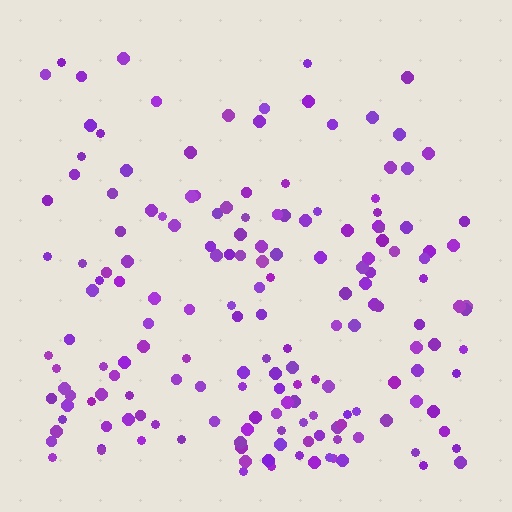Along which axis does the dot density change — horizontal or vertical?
Vertical.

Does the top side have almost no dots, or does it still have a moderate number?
Still a moderate number, just noticeably fewer than the bottom.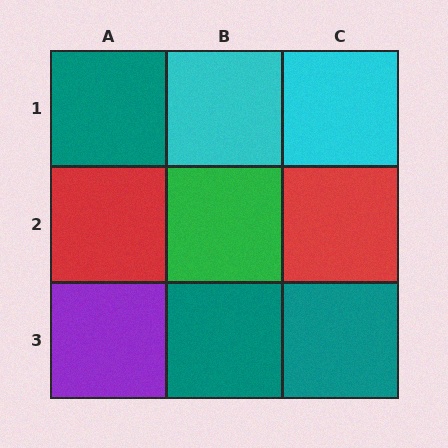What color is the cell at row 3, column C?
Teal.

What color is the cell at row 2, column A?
Red.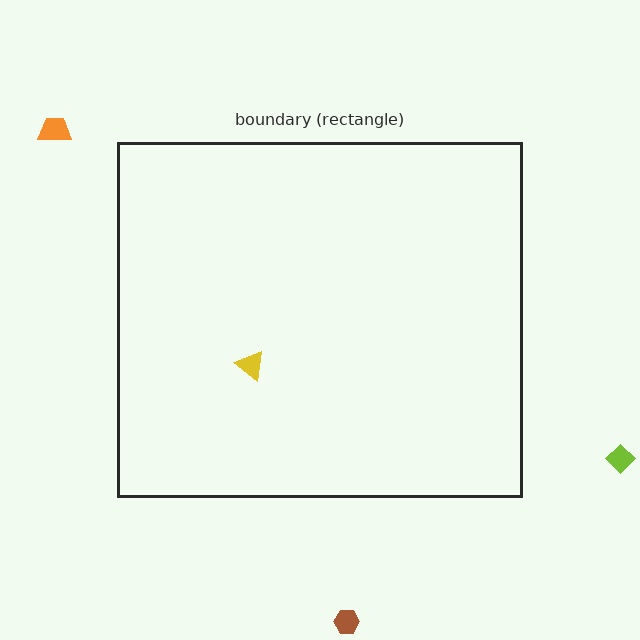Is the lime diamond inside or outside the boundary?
Outside.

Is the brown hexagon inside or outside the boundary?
Outside.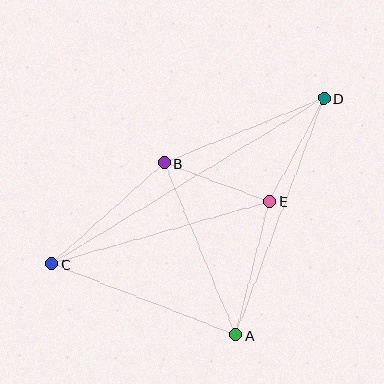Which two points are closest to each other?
Points B and E are closest to each other.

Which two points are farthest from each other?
Points C and D are farthest from each other.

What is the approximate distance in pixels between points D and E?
The distance between D and E is approximately 116 pixels.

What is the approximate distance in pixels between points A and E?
The distance between A and E is approximately 138 pixels.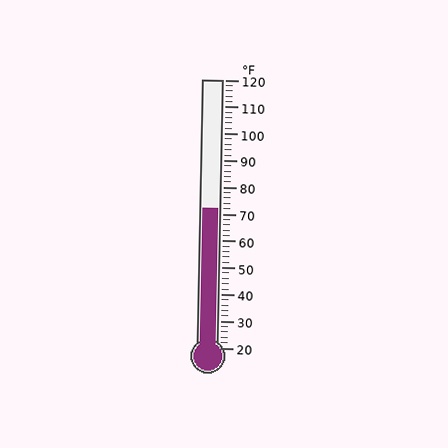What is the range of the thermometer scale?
The thermometer scale ranges from 20°F to 120°F.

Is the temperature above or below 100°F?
The temperature is below 100°F.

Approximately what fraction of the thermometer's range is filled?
The thermometer is filled to approximately 50% of its range.